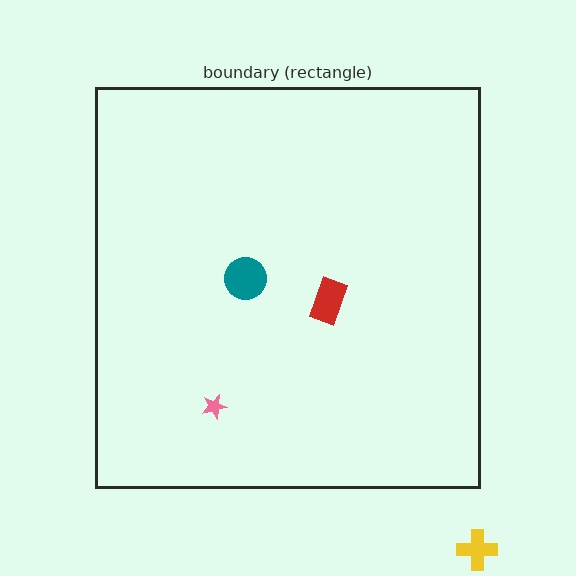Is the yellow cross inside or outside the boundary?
Outside.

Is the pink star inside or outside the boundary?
Inside.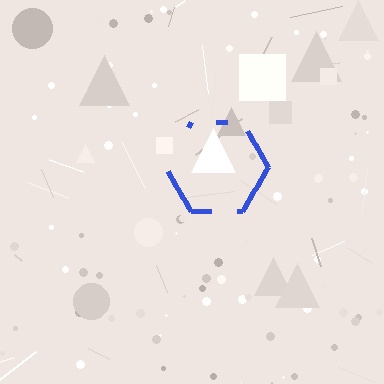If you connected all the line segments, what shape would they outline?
They would outline a hexagon.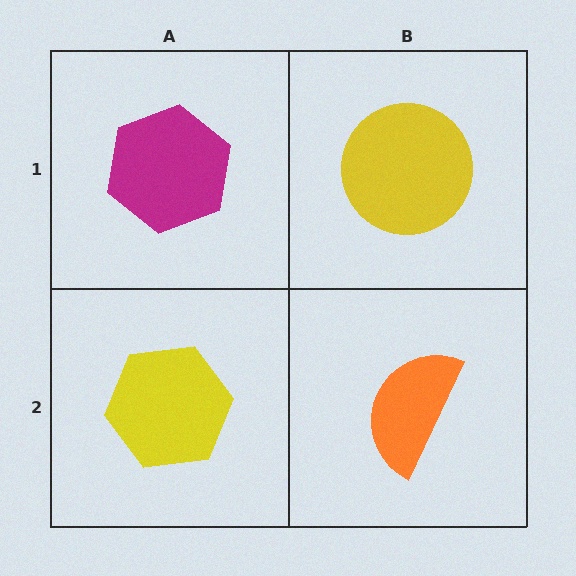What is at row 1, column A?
A magenta hexagon.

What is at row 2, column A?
A yellow hexagon.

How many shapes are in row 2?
2 shapes.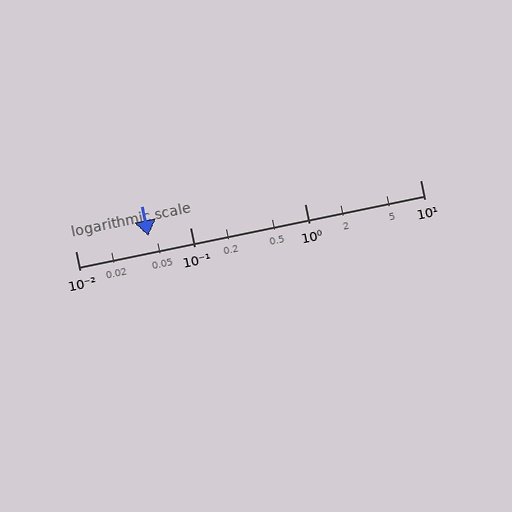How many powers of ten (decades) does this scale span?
The scale spans 3 decades, from 0.01 to 10.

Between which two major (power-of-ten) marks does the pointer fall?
The pointer is between 0.01 and 0.1.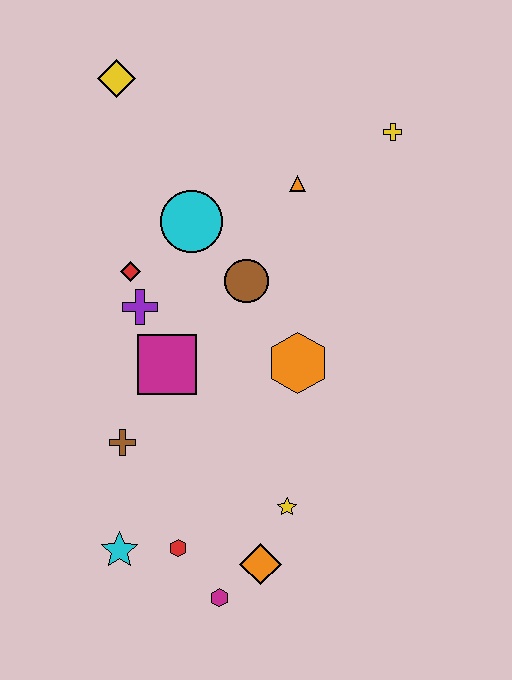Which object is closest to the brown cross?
The magenta square is closest to the brown cross.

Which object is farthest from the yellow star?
The yellow diamond is farthest from the yellow star.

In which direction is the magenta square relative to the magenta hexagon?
The magenta square is above the magenta hexagon.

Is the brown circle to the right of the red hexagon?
Yes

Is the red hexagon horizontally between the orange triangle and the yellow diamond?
Yes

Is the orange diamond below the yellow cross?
Yes